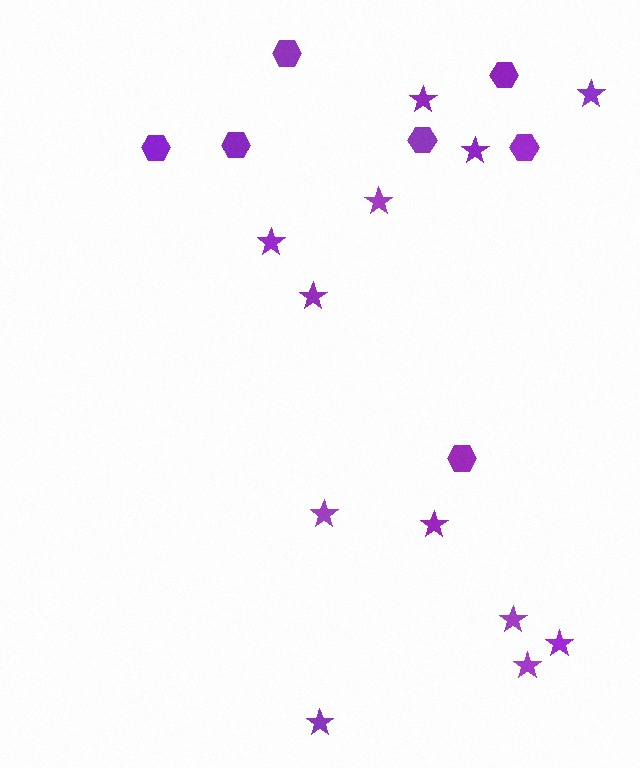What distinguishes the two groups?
There are 2 groups: one group of stars (12) and one group of hexagons (7).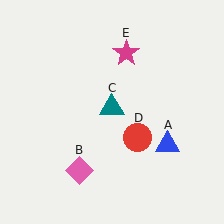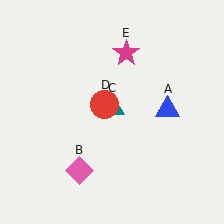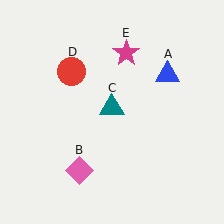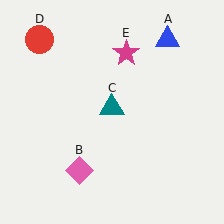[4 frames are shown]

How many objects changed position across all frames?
2 objects changed position: blue triangle (object A), red circle (object D).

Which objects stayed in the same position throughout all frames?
Pink diamond (object B) and teal triangle (object C) and magenta star (object E) remained stationary.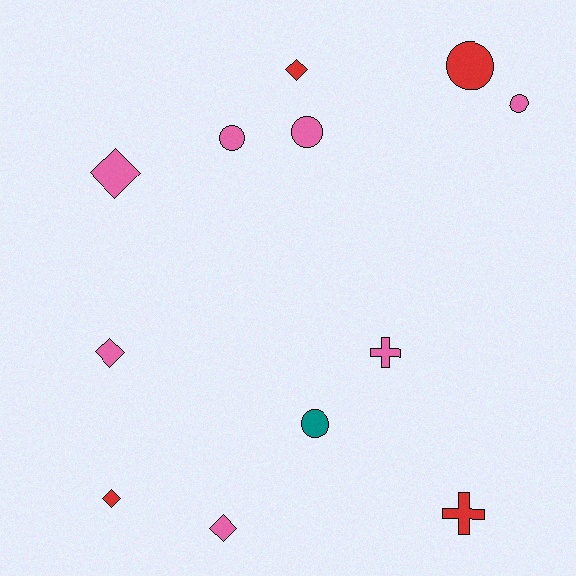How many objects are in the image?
There are 12 objects.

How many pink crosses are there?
There is 1 pink cross.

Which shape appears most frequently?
Diamond, with 5 objects.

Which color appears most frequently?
Pink, with 7 objects.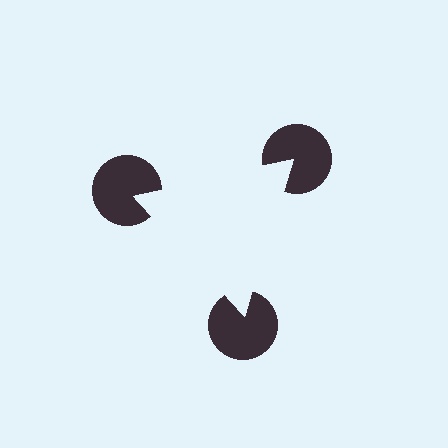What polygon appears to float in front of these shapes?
An illusory triangle — its edges are inferred from the aligned wedge cuts in the pac-man discs, not physically drawn.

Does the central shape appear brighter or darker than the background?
It typically appears slightly brighter than the background, even though no actual brightness change is drawn.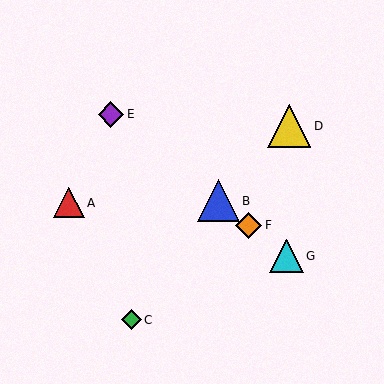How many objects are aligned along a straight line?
4 objects (B, E, F, G) are aligned along a straight line.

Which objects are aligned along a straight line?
Objects B, E, F, G are aligned along a straight line.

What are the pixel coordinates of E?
Object E is at (111, 114).